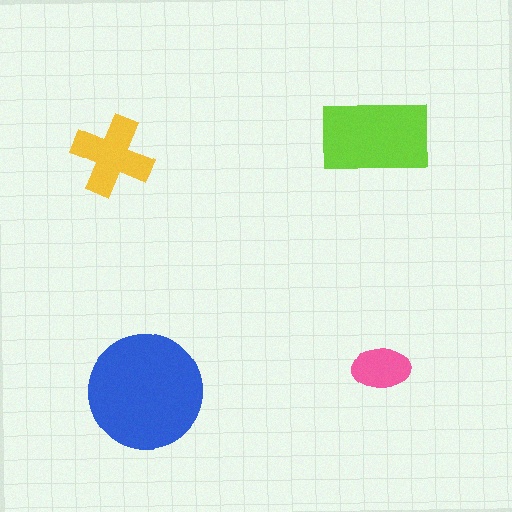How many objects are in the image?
There are 4 objects in the image.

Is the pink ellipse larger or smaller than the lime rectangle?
Smaller.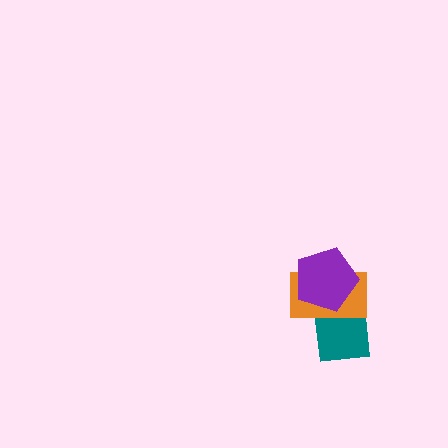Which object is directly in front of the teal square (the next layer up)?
The orange rectangle is directly in front of the teal square.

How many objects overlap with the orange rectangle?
2 objects overlap with the orange rectangle.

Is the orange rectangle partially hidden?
Yes, it is partially covered by another shape.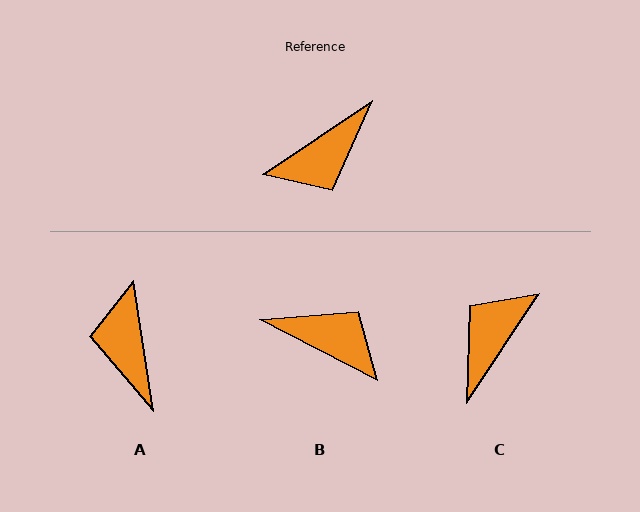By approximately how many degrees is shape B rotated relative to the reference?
Approximately 119 degrees counter-clockwise.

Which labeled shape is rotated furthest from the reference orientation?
C, about 158 degrees away.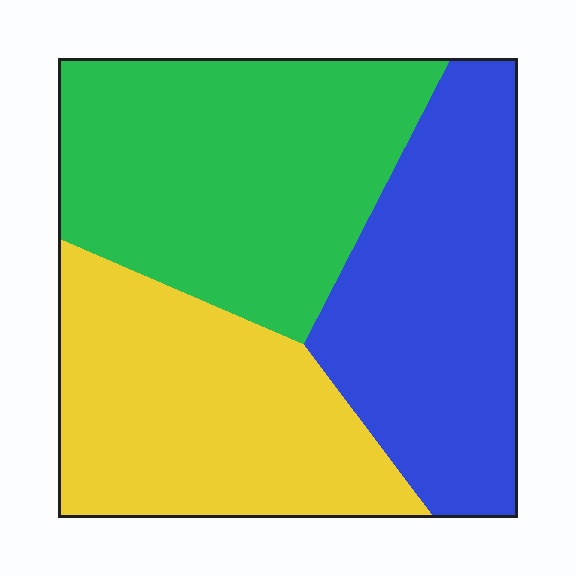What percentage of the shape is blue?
Blue takes up about one third (1/3) of the shape.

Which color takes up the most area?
Green, at roughly 35%.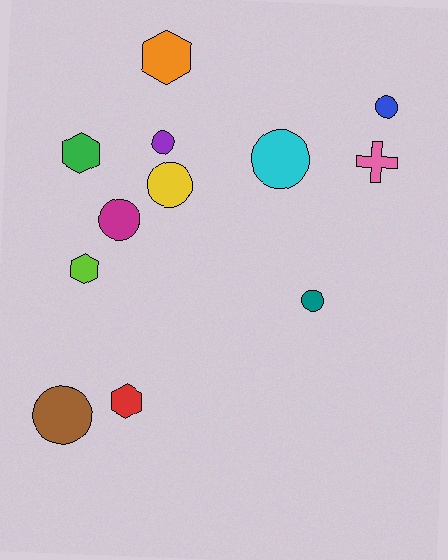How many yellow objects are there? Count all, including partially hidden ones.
There is 1 yellow object.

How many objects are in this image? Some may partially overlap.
There are 12 objects.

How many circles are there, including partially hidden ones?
There are 7 circles.